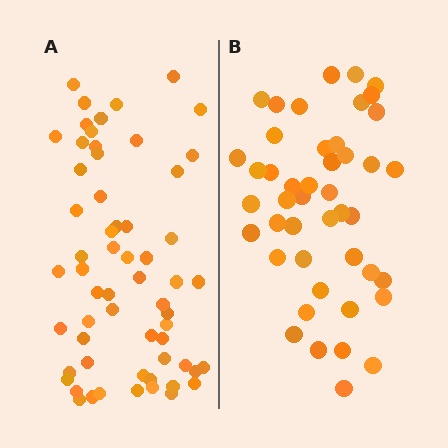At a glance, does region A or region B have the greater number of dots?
Region A (the left region) has more dots.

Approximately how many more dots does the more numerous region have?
Region A has approximately 15 more dots than region B.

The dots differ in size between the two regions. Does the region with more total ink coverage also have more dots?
No. Region B has more total ink coverage because its dots are larger, but region A actually contains more individual dots. Total area can be misleading — the number of items is what matters here.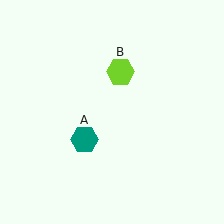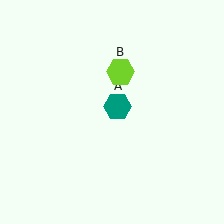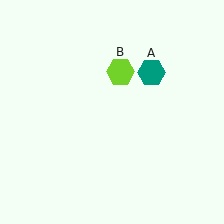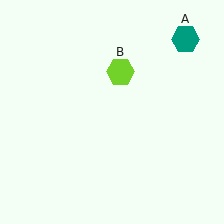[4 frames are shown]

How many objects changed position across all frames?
1 object changed position: teal hexagon (object A).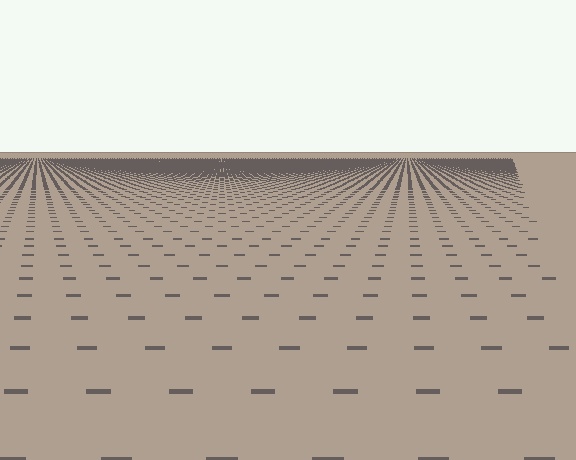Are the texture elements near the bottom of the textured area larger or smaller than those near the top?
Larger. Near the bottom, elements are closer to the viewer and appear at a bigger on-screen size.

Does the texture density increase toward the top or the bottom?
Density increases toward the top.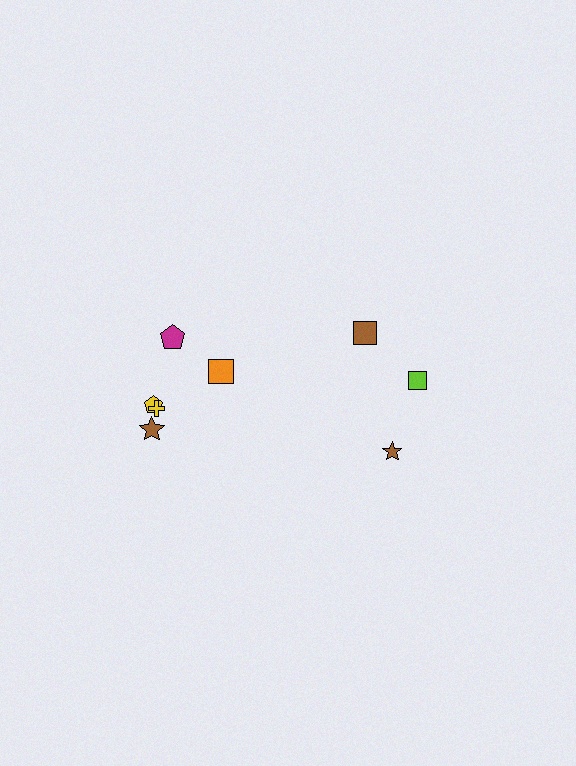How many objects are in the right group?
There are 3 objects.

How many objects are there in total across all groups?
There are 8 objects.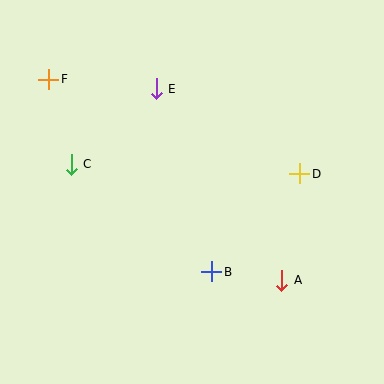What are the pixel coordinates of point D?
Point D is at (300, 174).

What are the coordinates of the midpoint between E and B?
The midpoint between E and B is at (184, 180).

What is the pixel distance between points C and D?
The distance between C and D is 228 pixels.